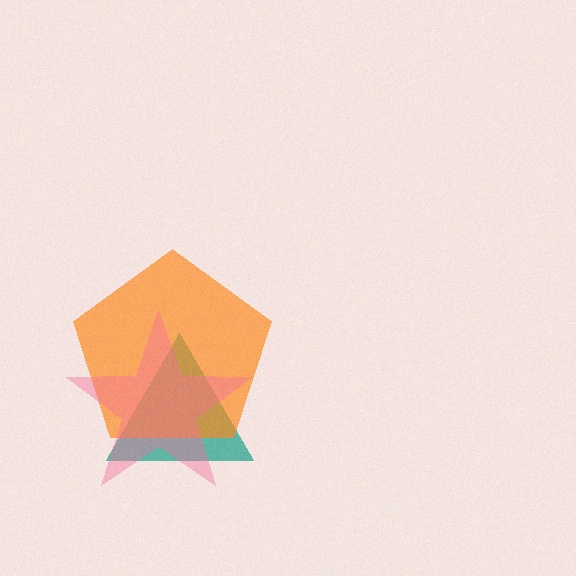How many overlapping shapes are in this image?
There are 3 overlapping shapes in the image.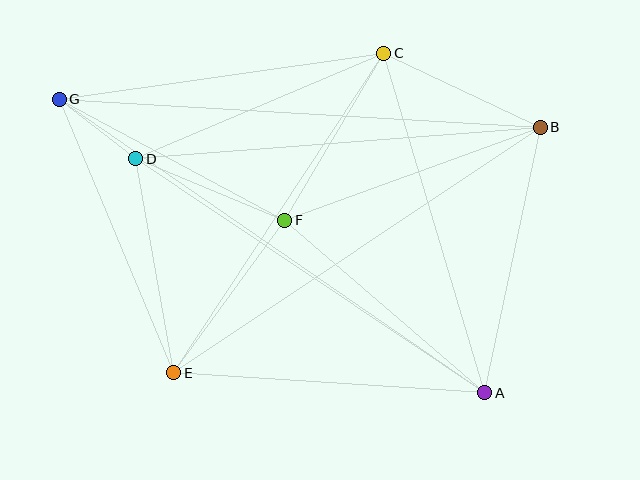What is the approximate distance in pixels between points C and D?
The distance between C and D is approximately 270 pixels.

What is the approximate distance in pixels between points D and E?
The distance between D and E is approximately 217 pixels.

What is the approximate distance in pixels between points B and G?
The distance between B and G is approximately 482 pixels.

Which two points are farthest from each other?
Points A and G are farthest from each other.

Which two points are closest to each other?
Points D and G are closest to each other.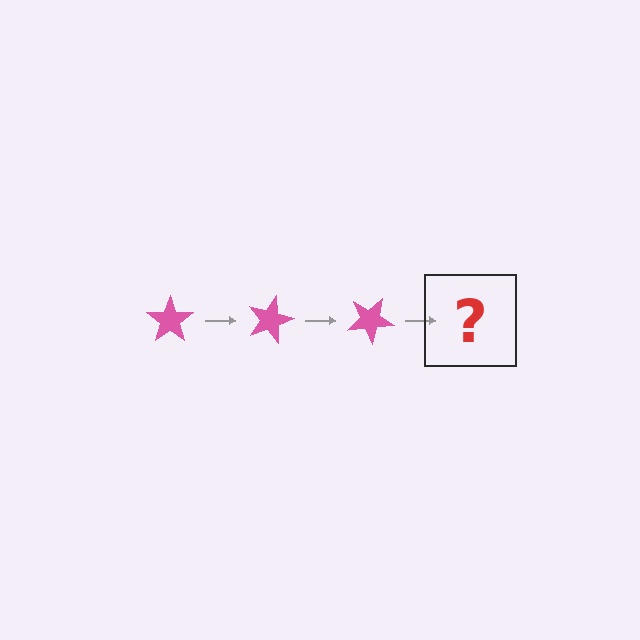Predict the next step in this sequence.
The next step is a pink star rotated 45 degrees.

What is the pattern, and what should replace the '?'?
The pattern is that the star rotates 15 degrees each step. The '?' should be a pink star rotated 45 degrees.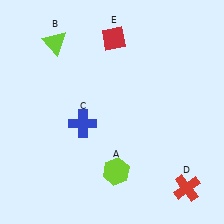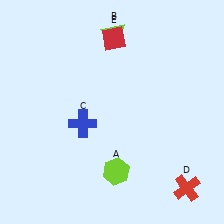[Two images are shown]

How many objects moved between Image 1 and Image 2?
1 object moved between the two images.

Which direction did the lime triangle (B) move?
The lime triangle (B) moved right.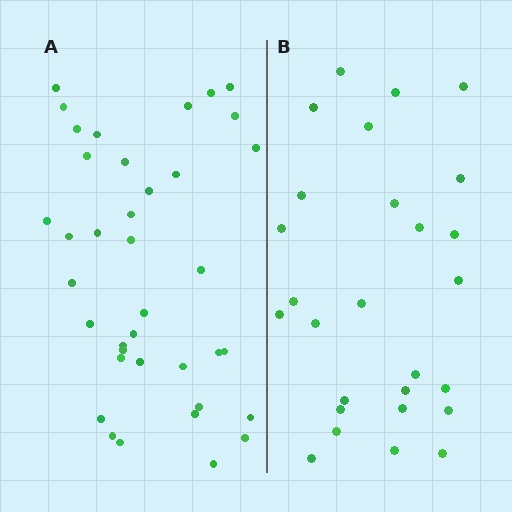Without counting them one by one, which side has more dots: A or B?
Region A (the left region) has more dots.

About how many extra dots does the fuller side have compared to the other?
Region A has roughly 12 or so more dots than region B.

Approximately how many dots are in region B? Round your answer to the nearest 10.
About 30 dots. (The exact count is 27, which rounds to 30.)